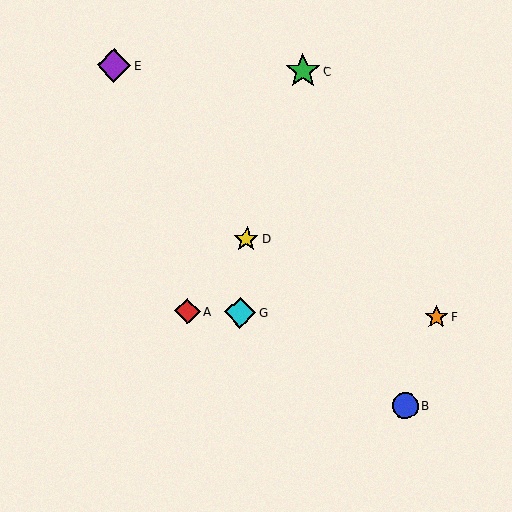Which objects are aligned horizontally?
Objects A, F, G are aligned horizontally.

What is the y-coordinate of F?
Object F is at y≈317.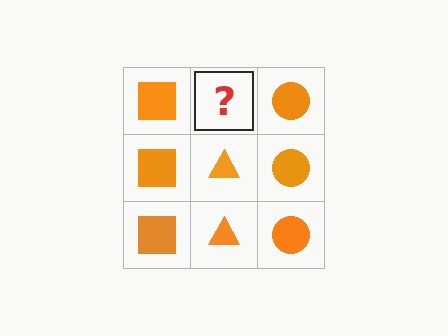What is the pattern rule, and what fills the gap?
The rule is that each column has a consistent shape. The gap should be filled with an orange triangle.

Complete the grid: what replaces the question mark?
The question mark should be replaced with an orange triangle.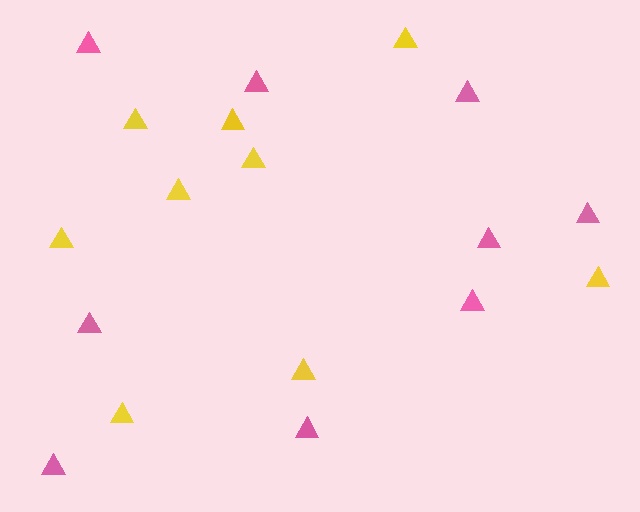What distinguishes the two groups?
There are 2 groups: one group of pink triangles (9) and one group of yellow triangles (9).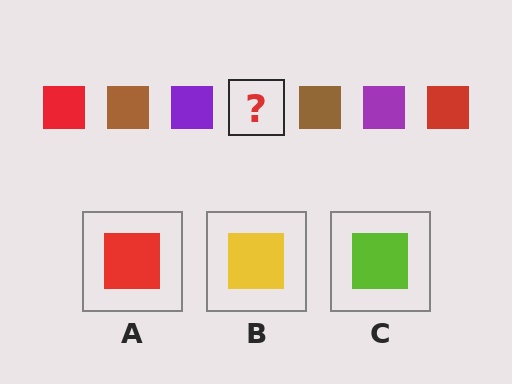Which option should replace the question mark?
Option A.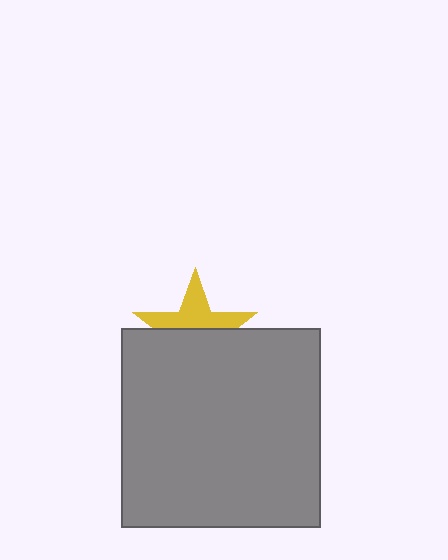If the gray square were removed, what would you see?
You would see the complete yellow star.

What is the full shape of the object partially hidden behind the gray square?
The partially hidden object is a yellow star.